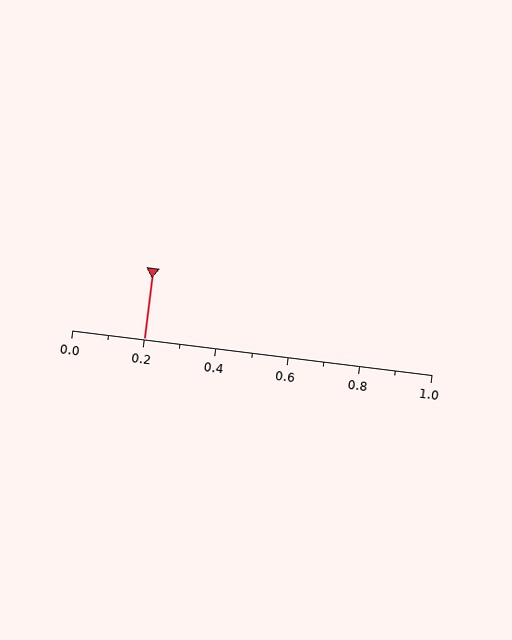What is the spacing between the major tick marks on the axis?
The major ticks are spaced 0.2 apart.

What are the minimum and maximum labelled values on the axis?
The axis runs from 0.0 to 1.0.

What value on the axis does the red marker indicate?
The marker indicates approximately 0.2.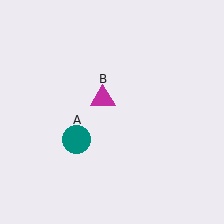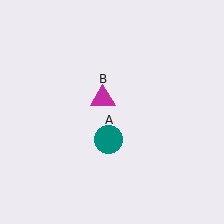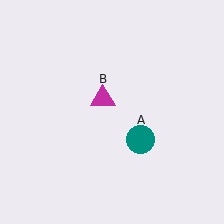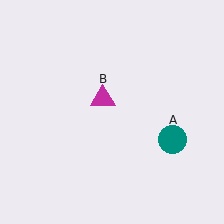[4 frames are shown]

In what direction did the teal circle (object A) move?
The teal circle (object A) moved right.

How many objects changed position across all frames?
1 object changed position: teal circle (object A).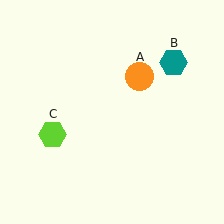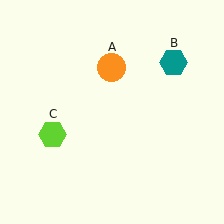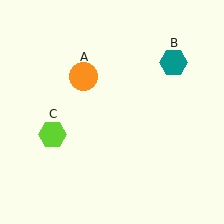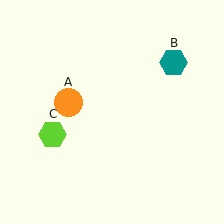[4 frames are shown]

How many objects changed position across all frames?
1 object changed position: orange circle (object A).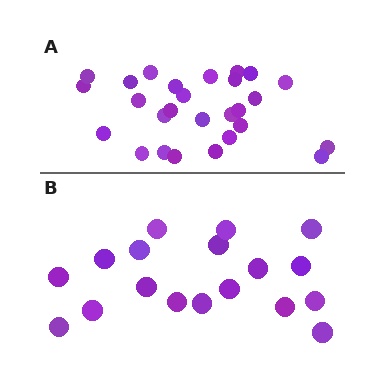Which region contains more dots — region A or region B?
Region A (the top region) has more dots.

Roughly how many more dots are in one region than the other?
Region A has roughly 8 or so more dots than region B.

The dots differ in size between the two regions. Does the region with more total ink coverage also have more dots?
No. Region B has more total ink coverage because its dots are larger, but region A actually contains more individual dots. Total area can be misleading — the number of items is what matters here.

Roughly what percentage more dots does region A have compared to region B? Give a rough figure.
About 50% more.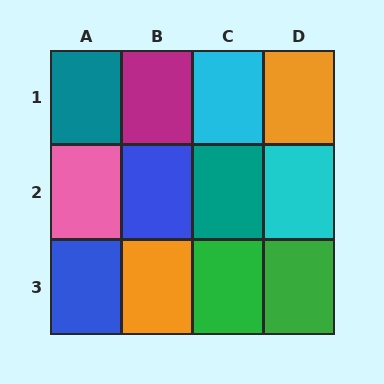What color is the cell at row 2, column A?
Pink.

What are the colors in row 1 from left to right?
Teal, magenta, cyan, orange.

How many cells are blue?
2 cells are blue.